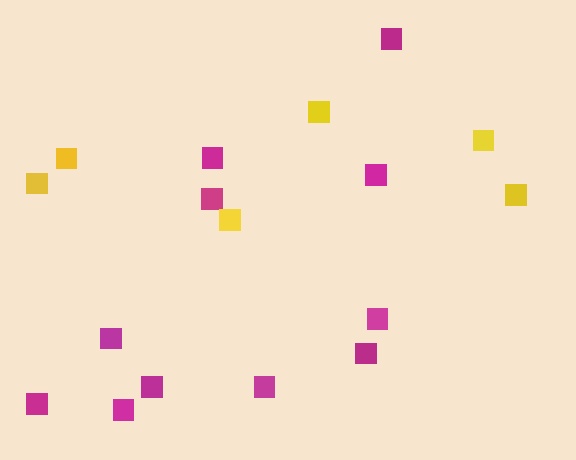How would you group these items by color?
There are 2 groups: one group of magenta squares (11) and one group of yellow squares (6).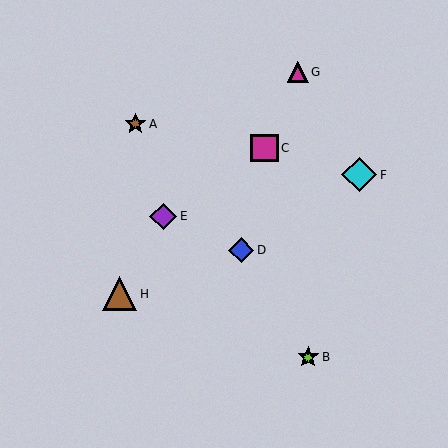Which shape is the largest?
The cyan diamond (labeled F) is the largest.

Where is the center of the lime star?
The center of the lime star is at (308, 357).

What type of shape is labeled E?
Shape E is a purple diamond.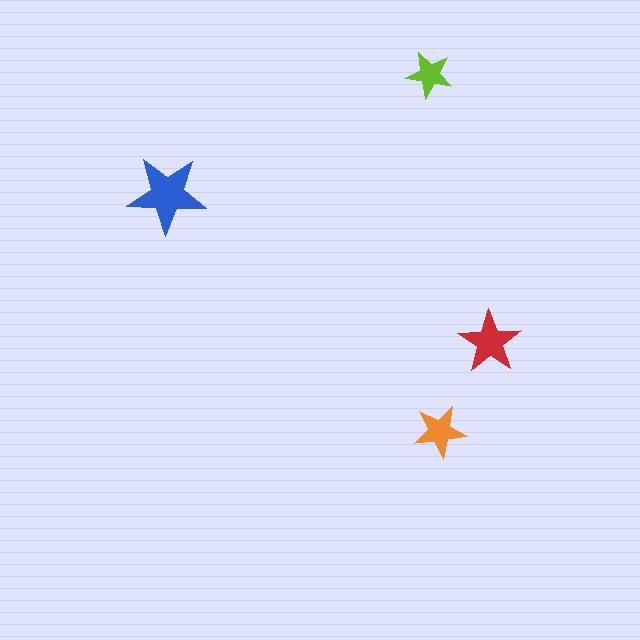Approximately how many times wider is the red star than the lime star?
About 1.5 times wider.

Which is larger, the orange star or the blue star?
The blue one.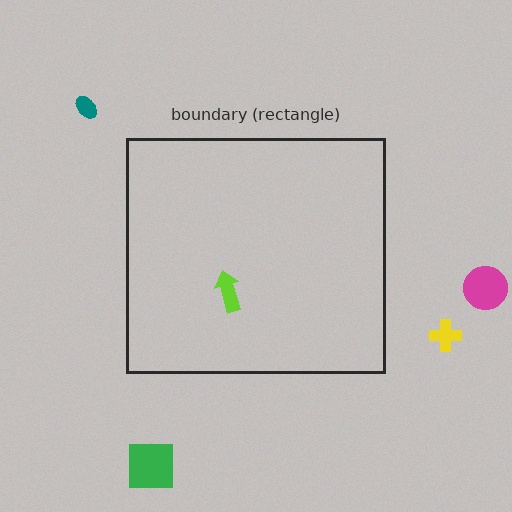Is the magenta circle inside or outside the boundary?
Outside.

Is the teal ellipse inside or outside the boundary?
Outside.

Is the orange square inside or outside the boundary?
Outside.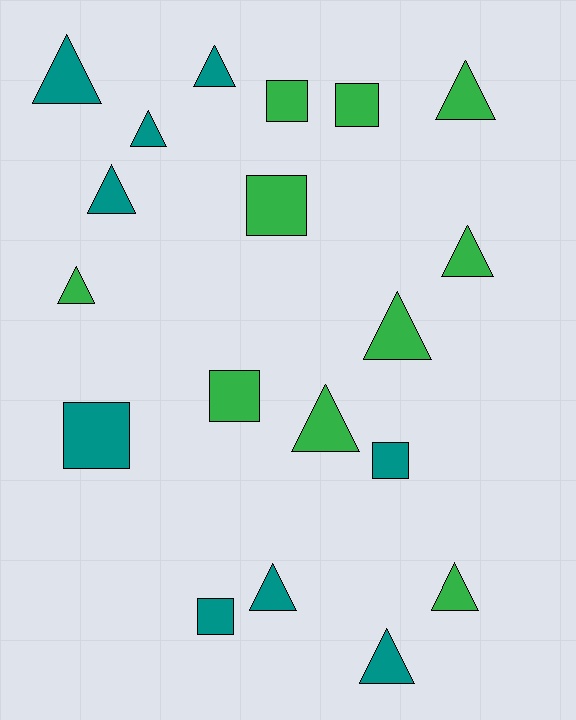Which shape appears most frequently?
Triangle, with 12 objects.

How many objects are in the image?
There are 19 objects.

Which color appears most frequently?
Green, with 10 objects.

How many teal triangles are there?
There are 6 teal triangles.